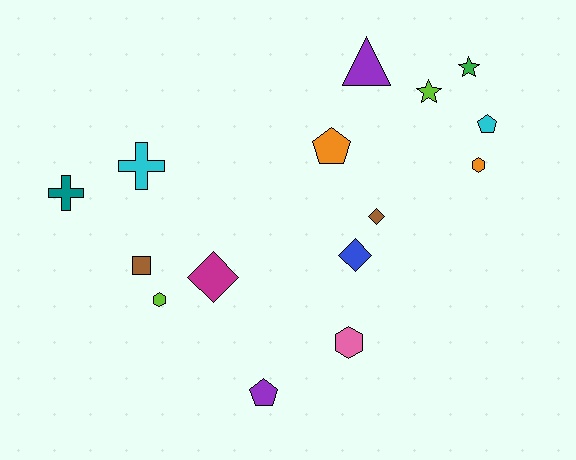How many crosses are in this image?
There are 2 crosses.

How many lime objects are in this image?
There are 2 lime objects.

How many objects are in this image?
There are 15 objects.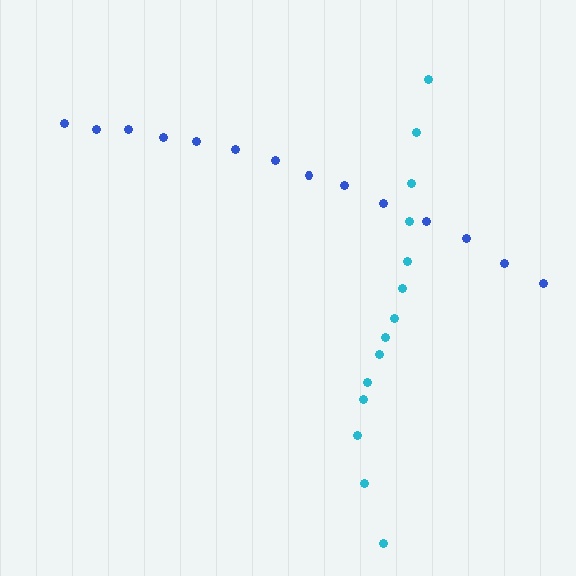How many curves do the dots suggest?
There are 2 distinct paths.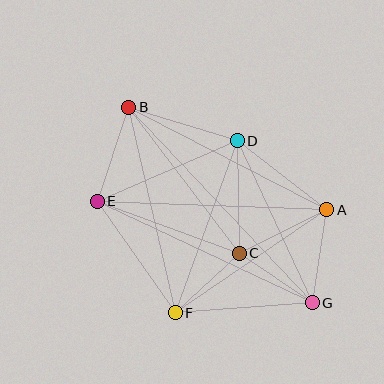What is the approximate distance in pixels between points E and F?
The distance between E and F is approximately 136 pixels.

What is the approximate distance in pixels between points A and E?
The distance between A and E is approximately 230 pixels.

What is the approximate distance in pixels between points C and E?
The distance between C and E is approximately 151 pixels.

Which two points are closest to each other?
Points C and F are closest to each other.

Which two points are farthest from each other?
Points B and G are farthest from each other.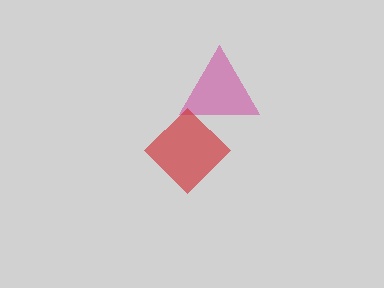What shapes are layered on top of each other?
The layered shapes are: a magenta triangle, a red diamond.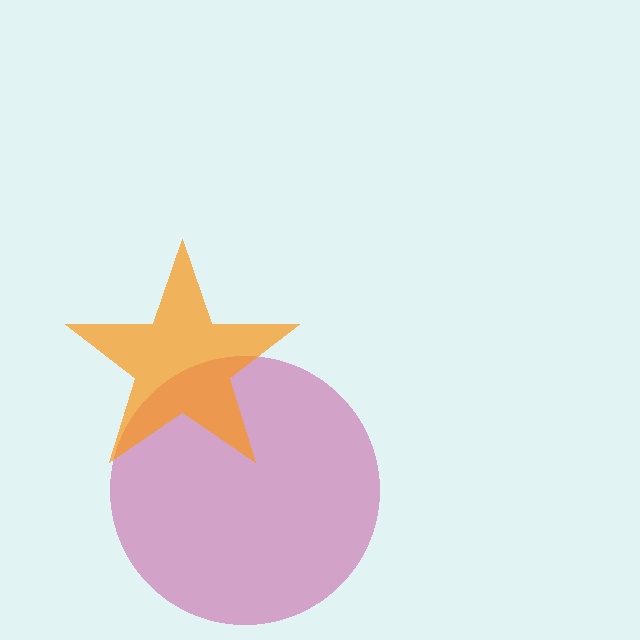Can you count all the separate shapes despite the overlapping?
Yes, there are 2 separate shapes.